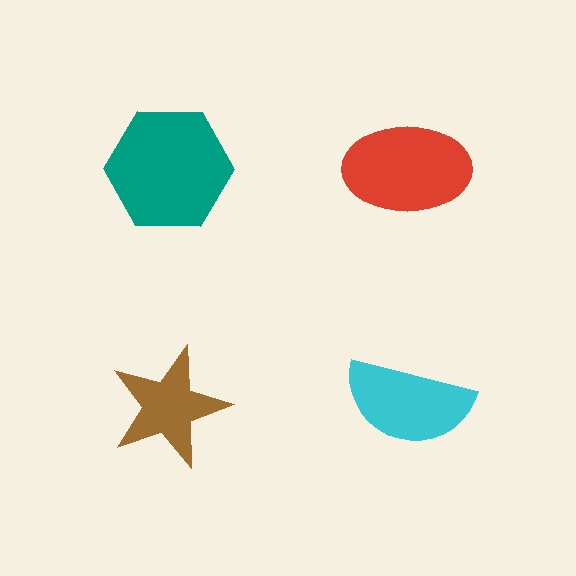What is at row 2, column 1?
A brown star.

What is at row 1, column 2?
A red ellipse.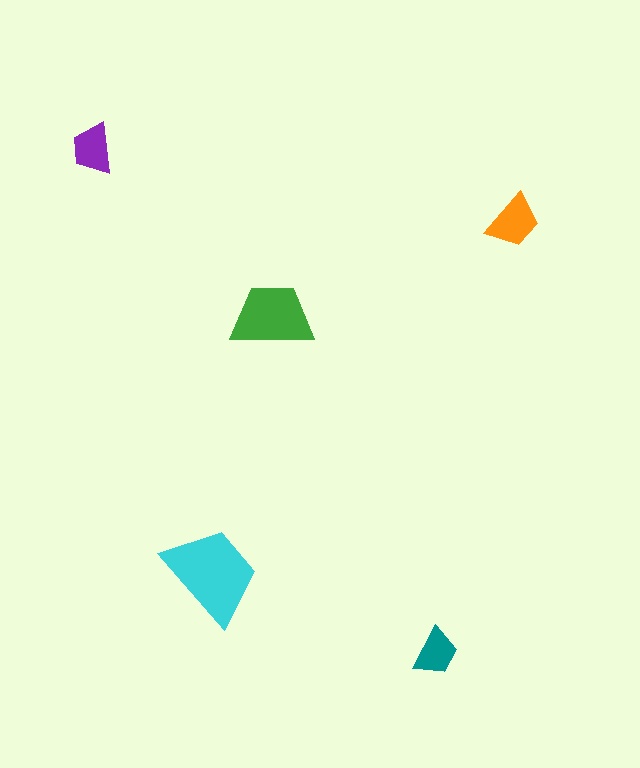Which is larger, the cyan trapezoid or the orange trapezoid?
The cyan one.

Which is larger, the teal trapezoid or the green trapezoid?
The green one.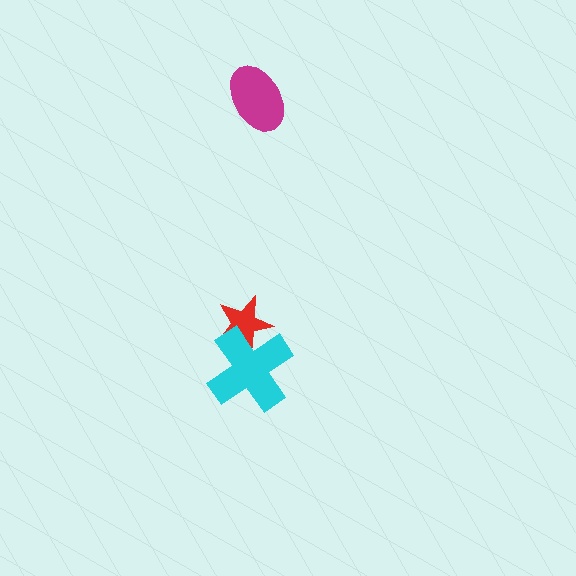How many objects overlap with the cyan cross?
1 object overlaps with the cyan cross.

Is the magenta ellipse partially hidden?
No, no other shape covers it.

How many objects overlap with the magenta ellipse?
0 objects overlap with the magenta ellipse.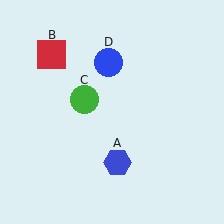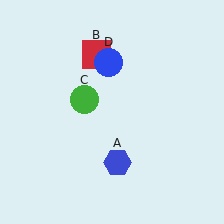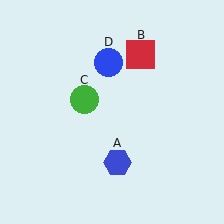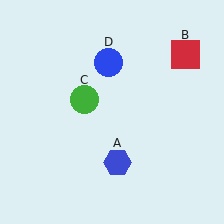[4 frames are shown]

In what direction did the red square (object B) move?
The red square (object B) moved right.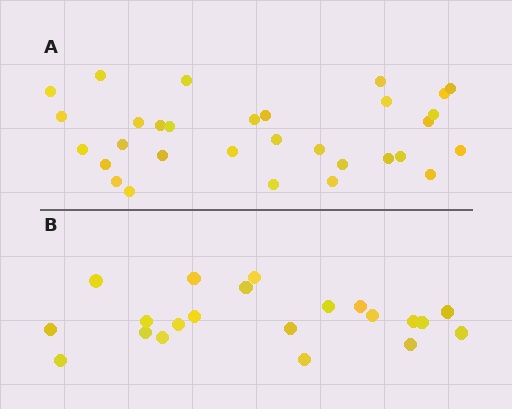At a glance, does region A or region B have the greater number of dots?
Region A (the top region) has more dots.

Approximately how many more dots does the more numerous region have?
Region A has roughly 10 or so more dots than region B.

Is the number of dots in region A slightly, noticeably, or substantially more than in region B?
Region A has substantially more. The ratio is roughly 1.5 to 1.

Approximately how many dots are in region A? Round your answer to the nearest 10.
About 30 dots. (The exact count is 31, which rounds to 30.)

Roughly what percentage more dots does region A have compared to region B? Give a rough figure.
About 50% more.